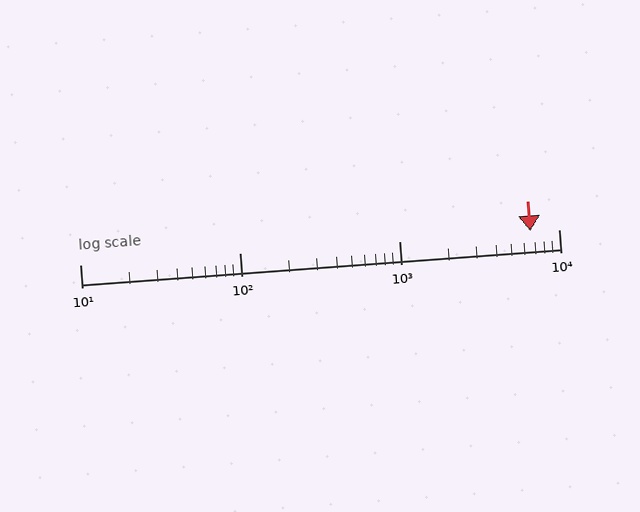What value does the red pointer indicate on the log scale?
The pointer indicates approximately 6600.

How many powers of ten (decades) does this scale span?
The scale spans 3 decades, from 10 to 10000.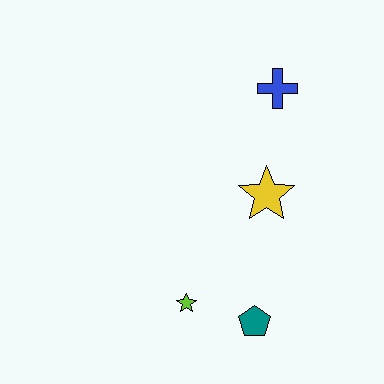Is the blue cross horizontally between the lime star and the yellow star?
No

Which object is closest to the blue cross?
The yellow star is closest to the blue cross.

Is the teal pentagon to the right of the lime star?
Yes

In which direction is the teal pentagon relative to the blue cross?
The teal pentagon is below the blue cross.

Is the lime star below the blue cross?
Yes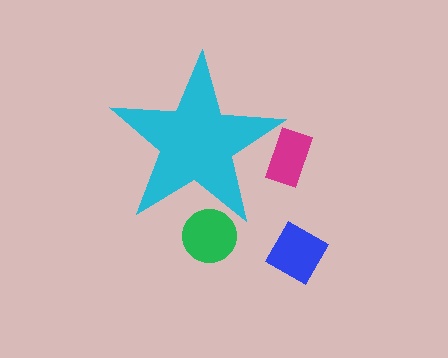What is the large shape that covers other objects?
A cyan star.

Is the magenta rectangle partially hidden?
Yes, the magenta rectangle is partially hidden behind the cyan star.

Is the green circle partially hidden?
Yes, the green circle is partially hidden behind the cyan star.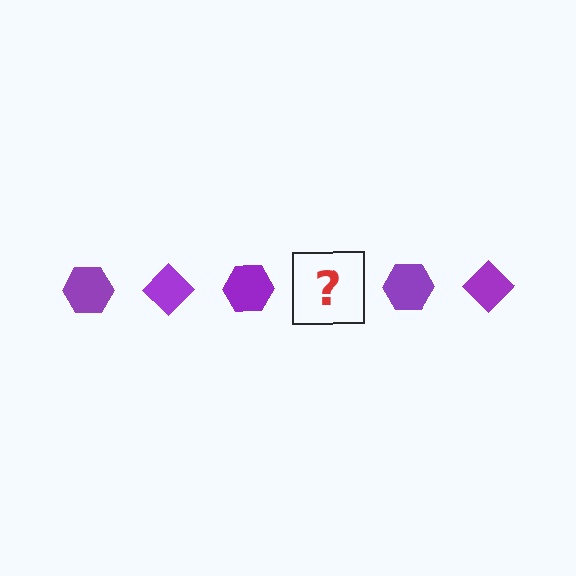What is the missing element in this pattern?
The missing element is a purple diamond.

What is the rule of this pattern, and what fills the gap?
The rule is that the pattern cycles through hexagon, diamond shapes in purple. The gap should be filled with a purple diamond.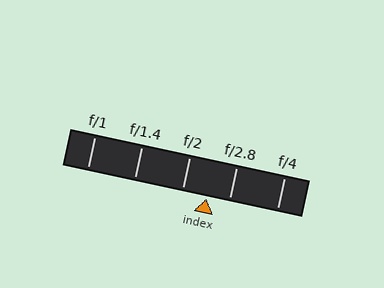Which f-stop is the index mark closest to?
The index mark is closest to f/2.8.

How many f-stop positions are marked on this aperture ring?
There are 5 f-stop positions marked.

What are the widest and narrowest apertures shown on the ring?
The widest aperture shown is f/1 and the narrowest is f/4.